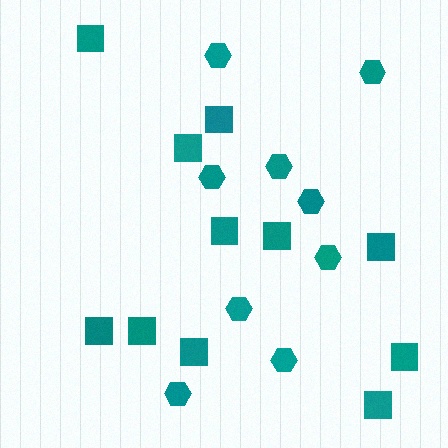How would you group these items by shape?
There are 2 groups: one group of squares (11) and one group of hexagons (9).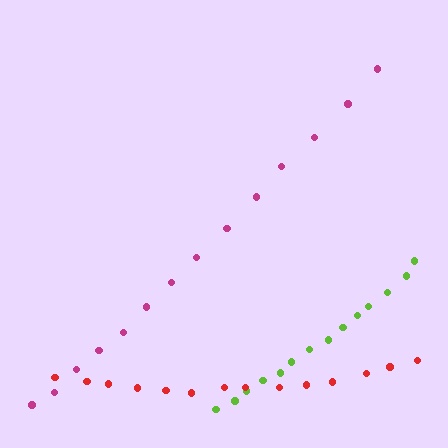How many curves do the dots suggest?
There are 3 distinct paths.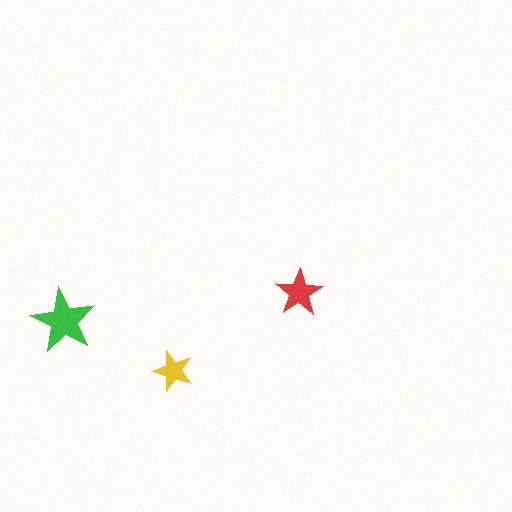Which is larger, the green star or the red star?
The green one.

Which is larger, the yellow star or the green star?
The green one.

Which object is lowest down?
The yellow star is bottommost.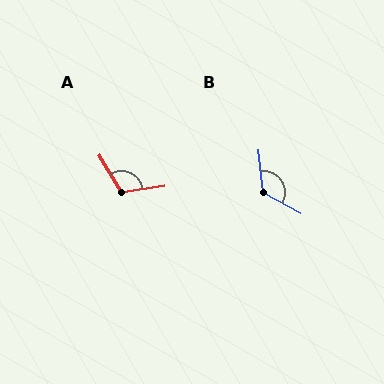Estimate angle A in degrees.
Approximately 113 degrees.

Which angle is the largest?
B, at approximately 125 degrees.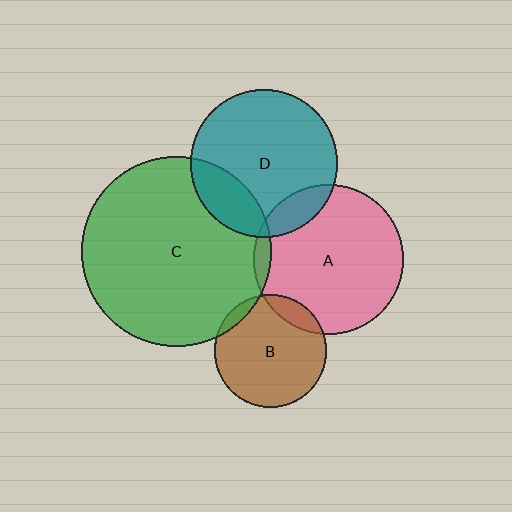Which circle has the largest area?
Circle C (green).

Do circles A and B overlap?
Yes.